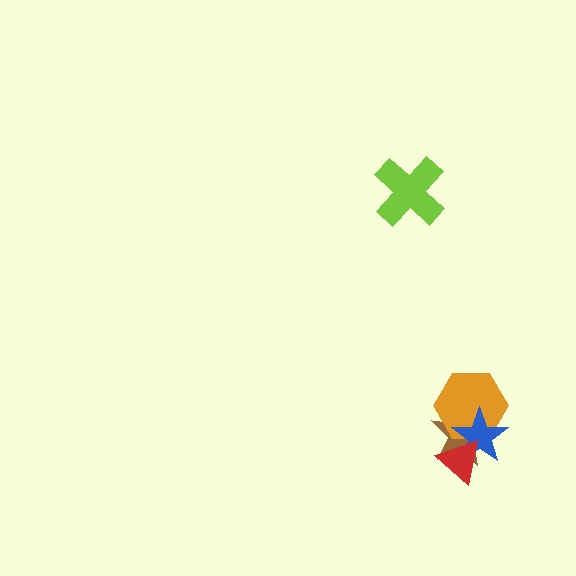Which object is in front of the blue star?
The red triangle is in front of the blue star.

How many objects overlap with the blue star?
3 objects overlap with the blue star.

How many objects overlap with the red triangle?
3 objects overlap with the red triangle.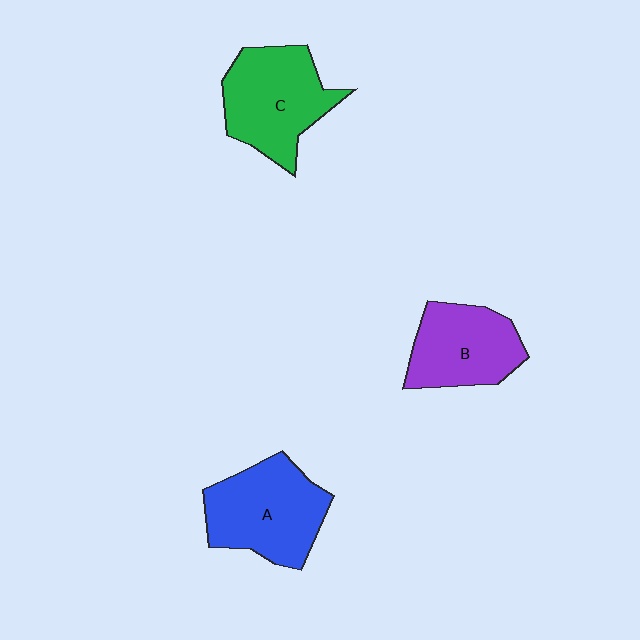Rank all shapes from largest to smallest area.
From largest to smallest: A (blue), C (green), B (purple).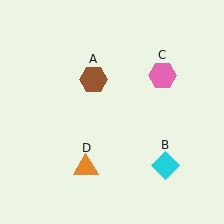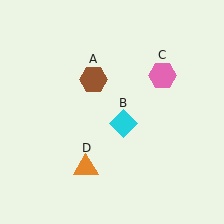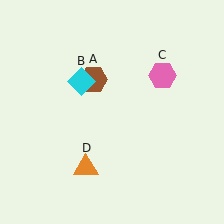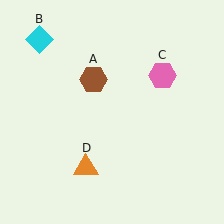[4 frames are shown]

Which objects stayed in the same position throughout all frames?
Brown hexagon (object A) and pink hexagon (object C) and orange triangle (object D) remained stationary.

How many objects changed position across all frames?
1 object changed position: cyan diamond (object B).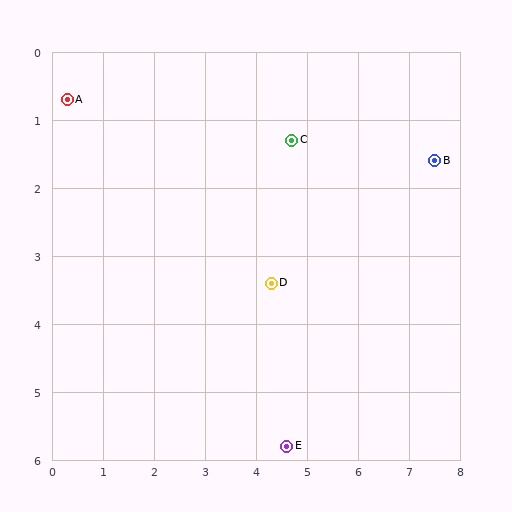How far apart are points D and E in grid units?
Points D and E are about 2.4 grid units apart.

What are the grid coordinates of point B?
Point B is at approximately (7.5, 1.6).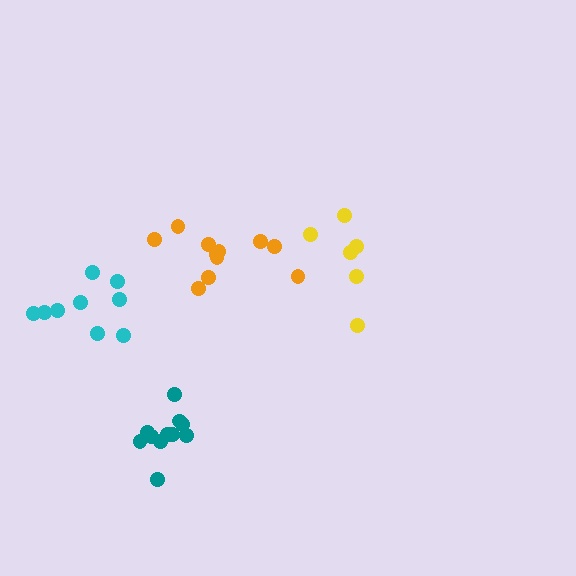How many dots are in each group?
Group 1: 9 dots, Group 2: 11 dots, Group 3: 11 dots, Group 4: 6 dots (37 total).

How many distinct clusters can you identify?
There are 4 distinct clusters.